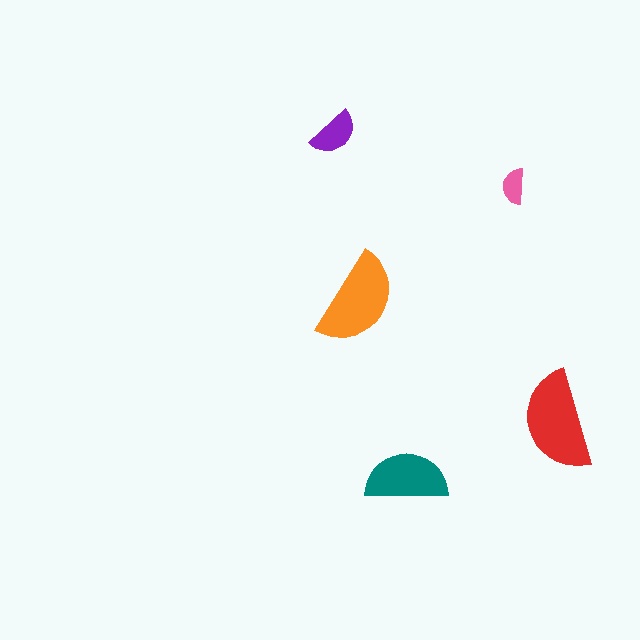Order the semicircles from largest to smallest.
the red one, the orange one, the teal one, the purple one, the pink one.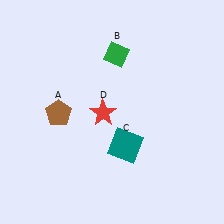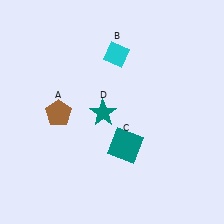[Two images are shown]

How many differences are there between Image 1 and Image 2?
There are 2 differences between the two images.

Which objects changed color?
B changed from green to cyan. D changed from red to teal.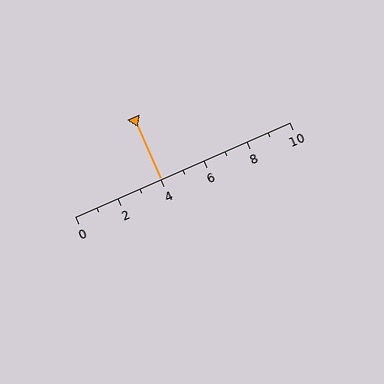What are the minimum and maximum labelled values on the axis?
The axis runs from 0 to 10.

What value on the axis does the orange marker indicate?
The marker indicates approximately 4.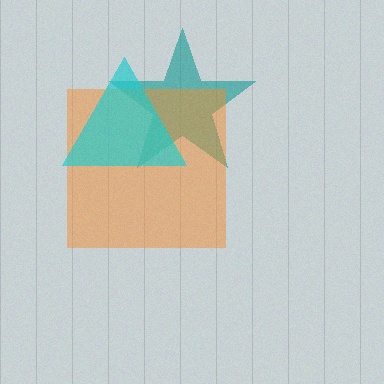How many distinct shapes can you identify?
There are 3 distinct shapes: a teal star, an orange square, a cyan triangle.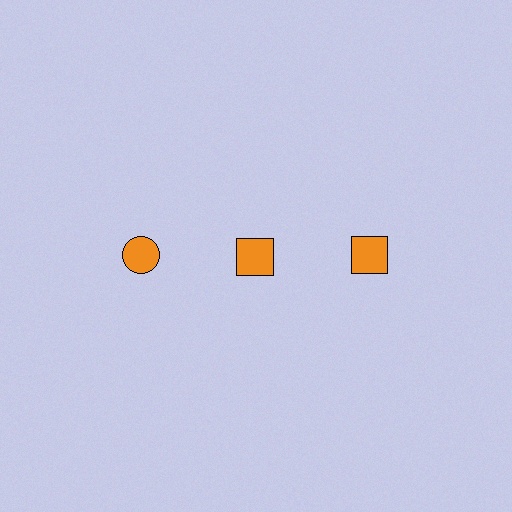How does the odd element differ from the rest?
It has a different shape: circle instead of square.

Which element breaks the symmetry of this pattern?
The orange circle in the top row, leftmost column breaks the symmetry. All other shapes are orange squares.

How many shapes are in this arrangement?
There are 3 shapes arranged in a grid pattern.